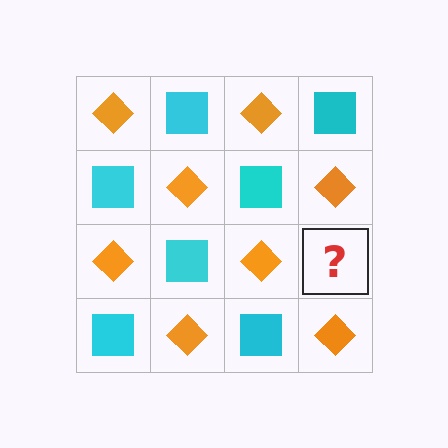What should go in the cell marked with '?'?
The missing cell should contain a cyan square.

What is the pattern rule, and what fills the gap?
The rule is that it alternates orange diamond and cyan square in a checkerboard pattern. The gap should be filled with a cyan square.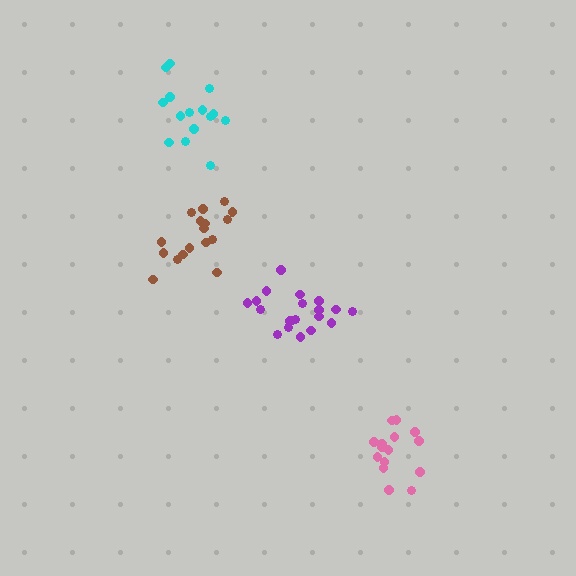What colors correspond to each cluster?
The clusters are colored: purple, brown, pink, cyan.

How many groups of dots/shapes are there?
There are 4 groups.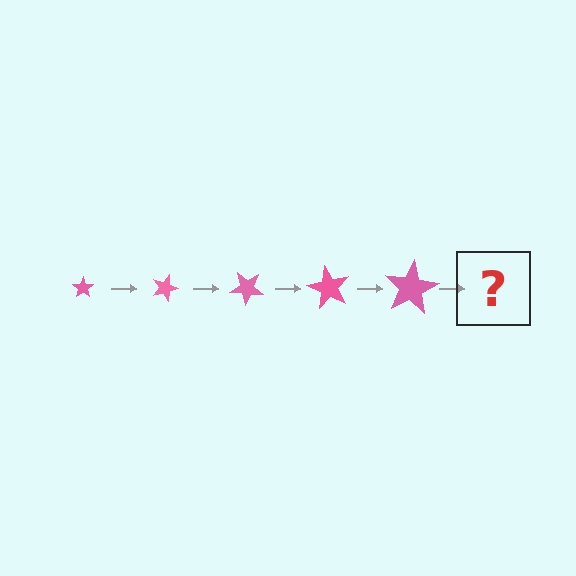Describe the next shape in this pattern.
It should be a star, larger than the previous one and rotated 100 degrees from the start.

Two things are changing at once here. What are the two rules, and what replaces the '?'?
The two rules are that the star grows larger each step and it rotates 20 degrees each step. The '?' should be a star, larger than the previous one and rotated 100 degrees from the start.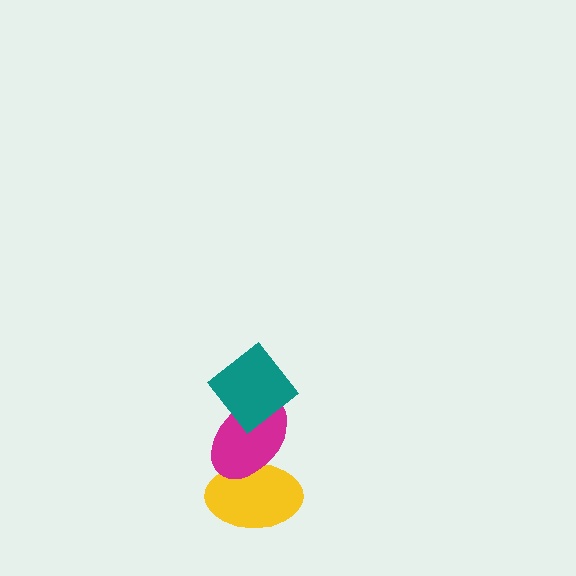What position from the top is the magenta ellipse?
The magenta ellipse is 2nd from the top.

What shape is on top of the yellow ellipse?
The magenta ellipse is on top of the yellow ellipse.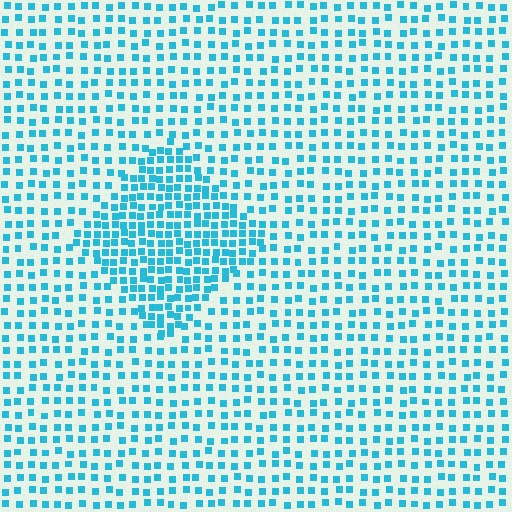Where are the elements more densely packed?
The elements are more densely packed inside the diamond boundary.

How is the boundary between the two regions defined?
The boundary is defined by a change in element density (approximately 1.9x ratio). All elements are the same color, size, and shape.